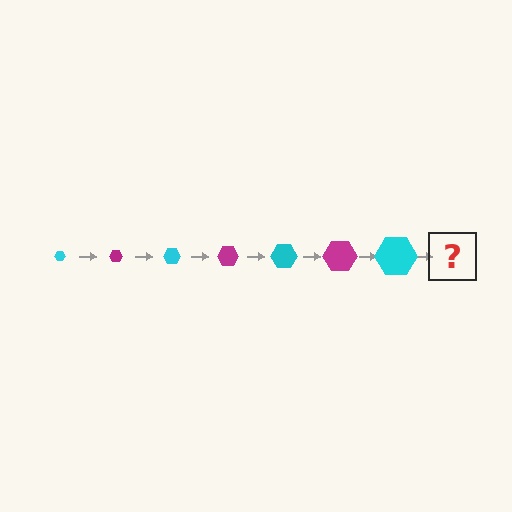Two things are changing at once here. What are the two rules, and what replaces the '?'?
The two rules are that the hexagon grows larger each step and the color cycles through cyan and magenta. The '?' should be a magenta hexagon, larger than the previous one.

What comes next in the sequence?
The next element should be a magenta hexagon, larger than the previous one.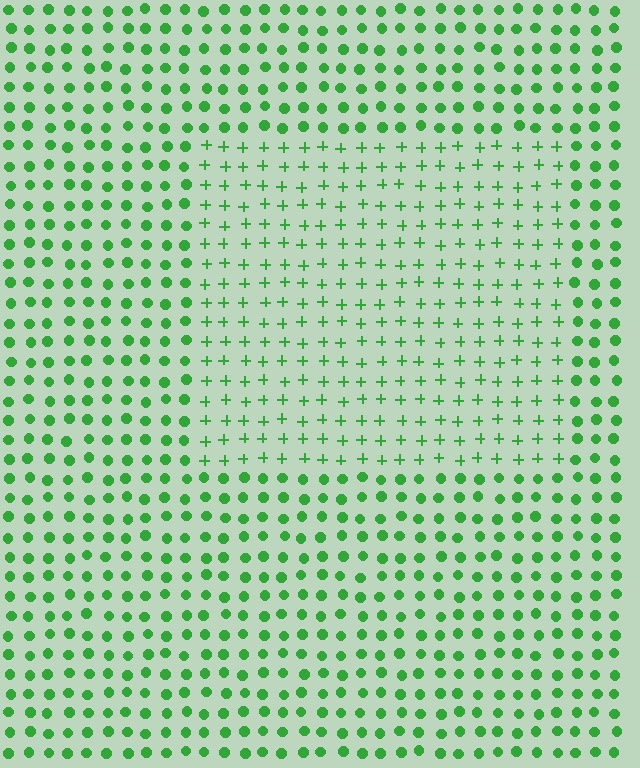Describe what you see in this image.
The image is filled with small green elements arranged in a uniform grid. A rectangle-shaped region contains plus signs, while the surrounding area contains circles. The boundary is defined purely by the change in element shape.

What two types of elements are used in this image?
The image uses plus signs inside the rectangle region and circles outside it.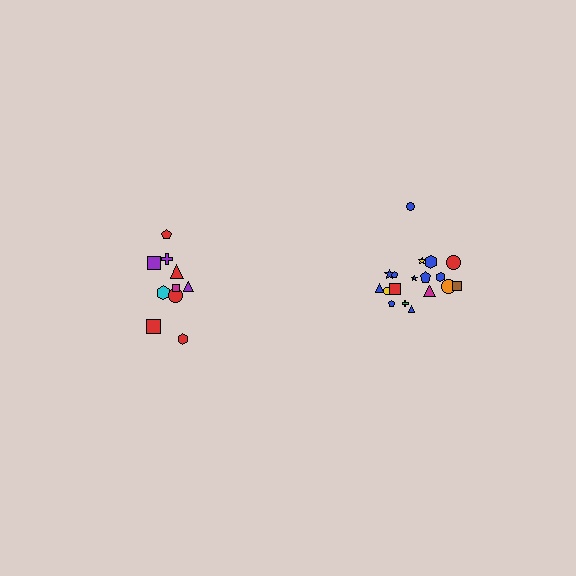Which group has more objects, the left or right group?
The right group.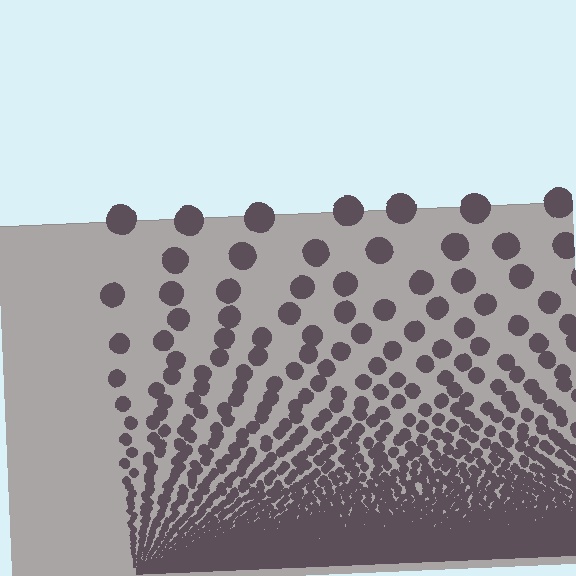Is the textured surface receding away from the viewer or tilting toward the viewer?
The surface appears to tilt toward the viewer. Texture elements get larger and sparser toward the top.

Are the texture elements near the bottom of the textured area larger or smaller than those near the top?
Smaller. The gradient is inverted — elements near the bottom are smaller and denser.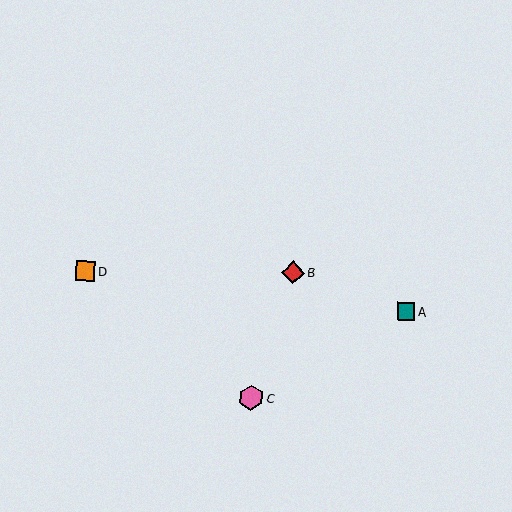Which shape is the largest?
The pink hexagon (labeled C) is the largest.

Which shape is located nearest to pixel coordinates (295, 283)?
The red diamond (labeled B) at (293, 273) is nearest to that location.